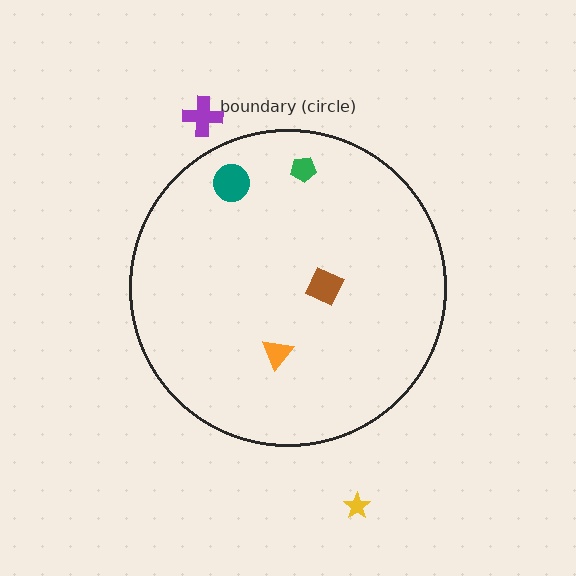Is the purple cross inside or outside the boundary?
Outside.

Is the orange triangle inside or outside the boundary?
Inside.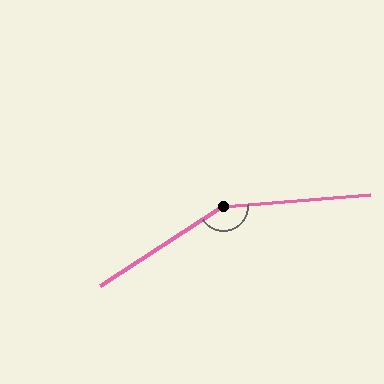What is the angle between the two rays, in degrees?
Approximately 151 degrees.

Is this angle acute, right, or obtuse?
It is obtuse.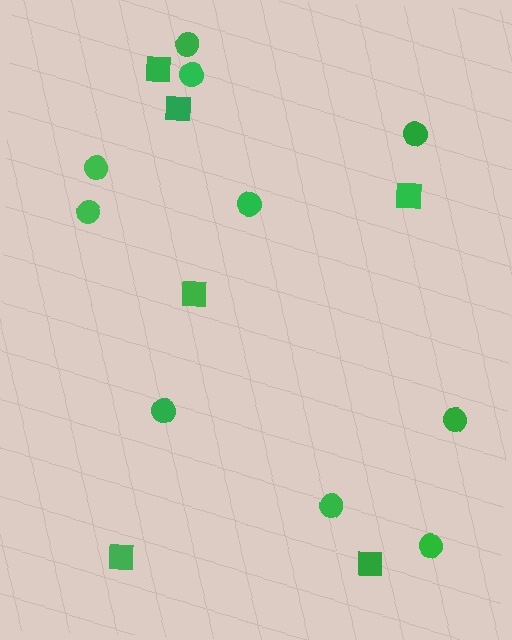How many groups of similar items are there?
There are 2 groups: one group of circles (10) and one group of squares (6).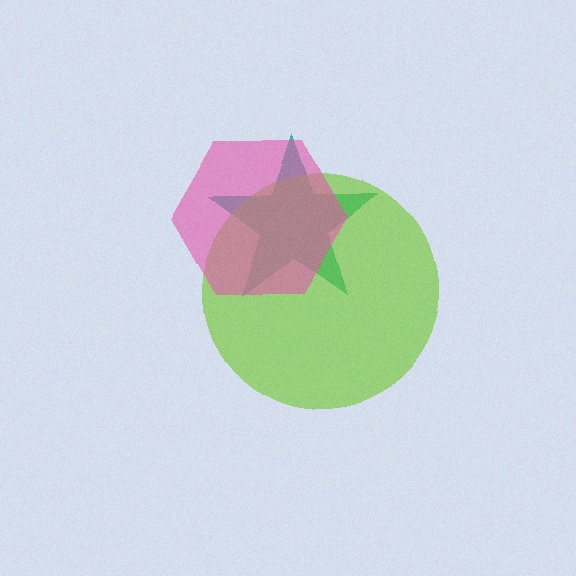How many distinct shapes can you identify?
There are 3 distinct shapes: a teal star, a lime circle, a pink hexagon.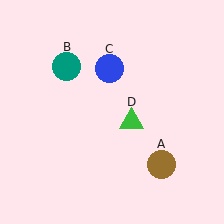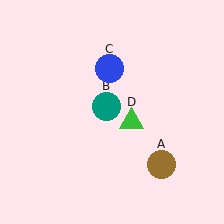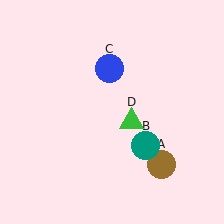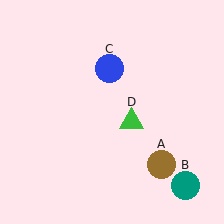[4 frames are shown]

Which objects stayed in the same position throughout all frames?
Brown circle (object A) and blue circle (object C) and green triangle (object D) remained stationary.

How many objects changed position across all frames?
1 object changed position: teal circle (object B).